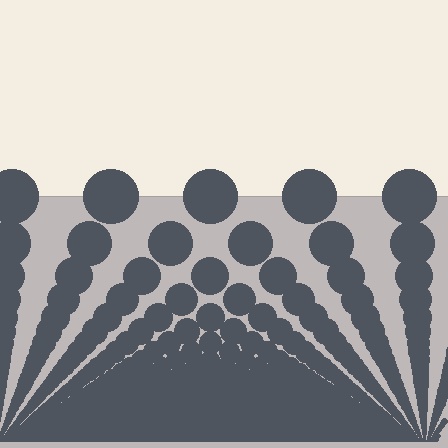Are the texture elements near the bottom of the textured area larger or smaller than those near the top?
Smaller. The gradient is inverted — elements near the bottom are smaller and denser.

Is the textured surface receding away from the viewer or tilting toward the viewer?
The surface appears to tilt toward the viewer. Texture elements get larger and sparser toward the top.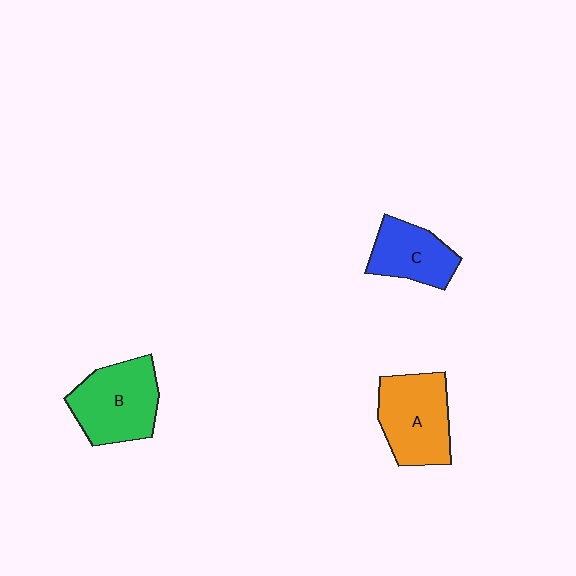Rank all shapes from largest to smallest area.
From largest to smallest: B (green), A (orange), C (blue).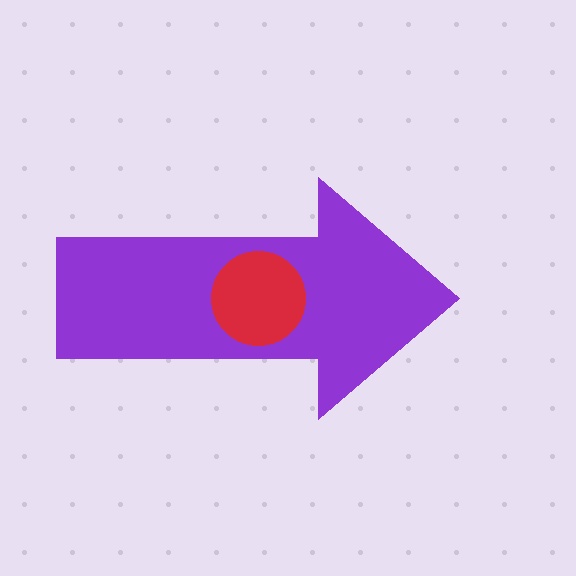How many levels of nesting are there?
2.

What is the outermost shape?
The purple arrow.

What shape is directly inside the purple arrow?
The red circle.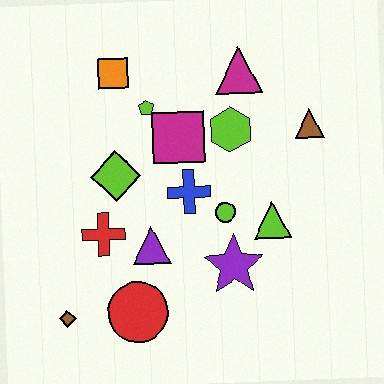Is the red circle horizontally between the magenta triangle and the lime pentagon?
No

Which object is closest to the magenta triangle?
The lime hexagon is closest to the magenta triangle.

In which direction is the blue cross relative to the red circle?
The blue cross is above the red circle.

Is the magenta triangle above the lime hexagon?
Yes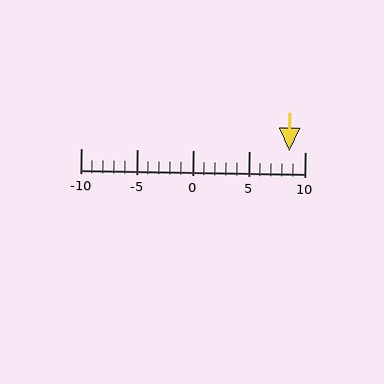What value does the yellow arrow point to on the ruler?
The yellow arrow points to approximately 9.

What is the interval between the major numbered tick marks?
The major tick marks are spaced 5 units apart.